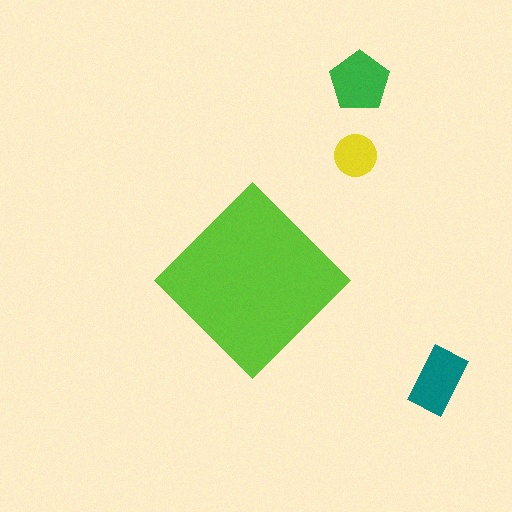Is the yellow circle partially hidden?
No, the yellow circle is fully visible.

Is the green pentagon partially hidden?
No, the green pentagon is fully visible.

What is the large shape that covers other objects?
A lime diamond.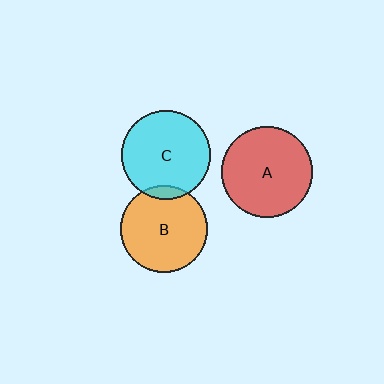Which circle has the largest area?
Circle A (red).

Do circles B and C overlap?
Yes.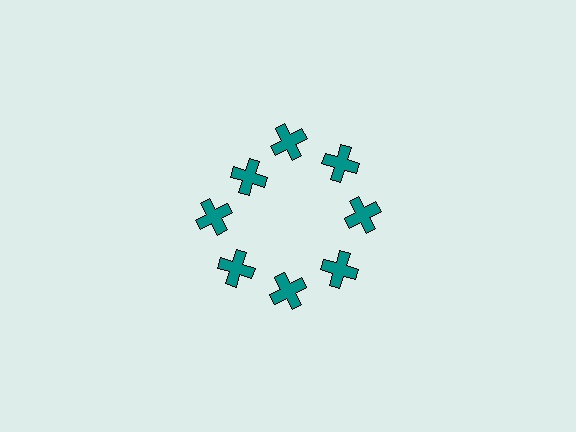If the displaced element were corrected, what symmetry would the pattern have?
It would have 8-fold rotational symmetry — the pattern would map onto itself every 45 degrees.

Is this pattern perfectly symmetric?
No. The 8 teal crosses are arranged in a ring, but one element near the 10 o'clock position is pulled inward toward the center, breaking the 8-fold rotational symmetry.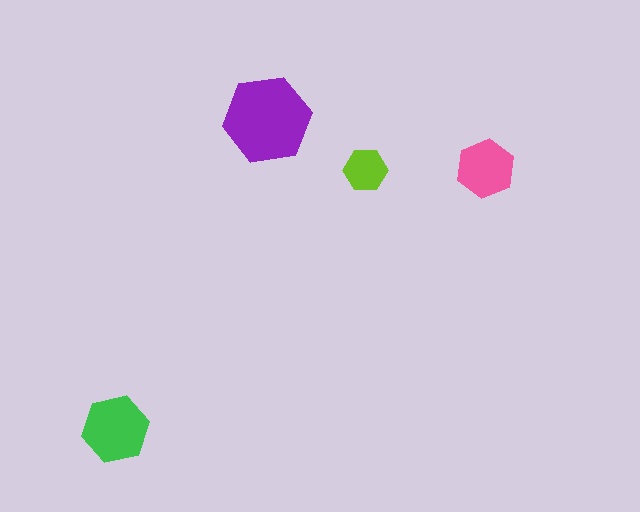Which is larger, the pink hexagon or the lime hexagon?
The pink one.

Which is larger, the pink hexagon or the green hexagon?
The green one.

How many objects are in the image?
There are 4 objects in the image.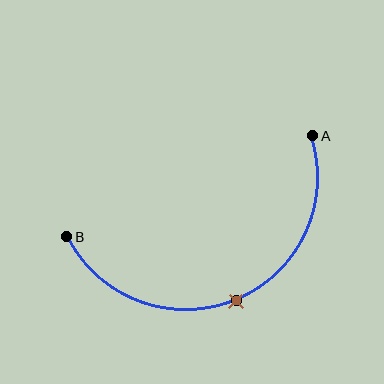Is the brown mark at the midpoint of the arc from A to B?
Yes. The brown mark lies on the arc at equal arc-length from both A and B — it is the arc midpoint.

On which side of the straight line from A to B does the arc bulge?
The arc bulges below the straight line connecting A and B.